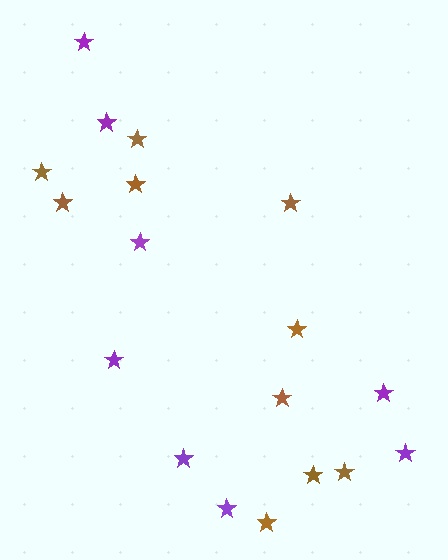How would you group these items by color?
There are 2 groups: one group of purple stars (8) and one group of brown stars (10).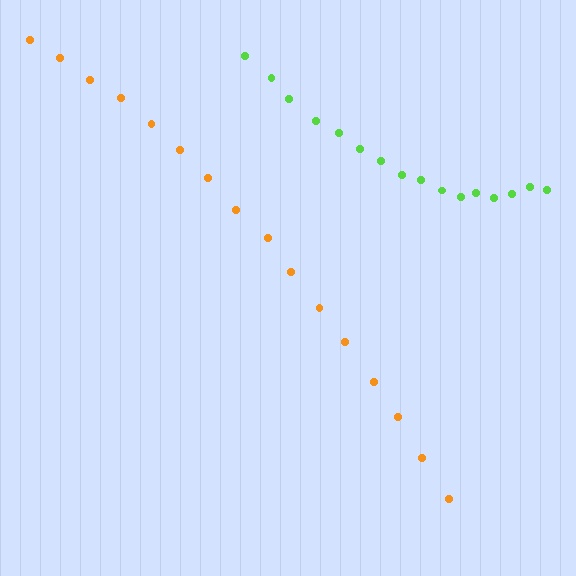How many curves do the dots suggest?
There are 2 distinct paths.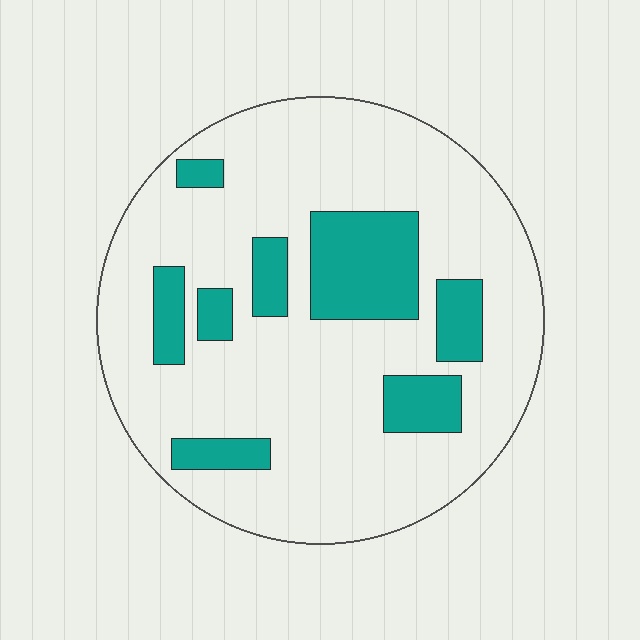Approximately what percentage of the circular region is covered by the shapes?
Approximately 20%.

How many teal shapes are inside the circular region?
8.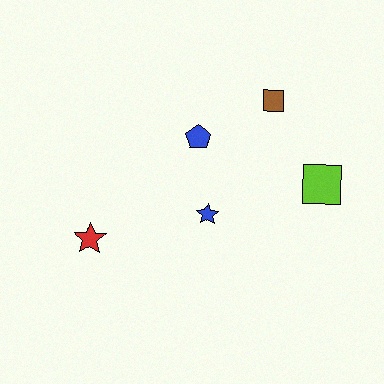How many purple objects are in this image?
There are no purple objects.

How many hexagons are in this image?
There are no hexagons.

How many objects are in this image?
There are 5 objects.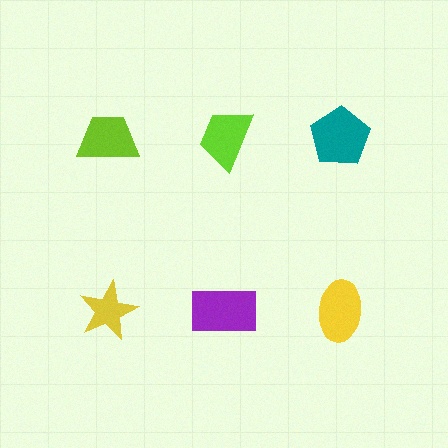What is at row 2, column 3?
A yellow ellipse.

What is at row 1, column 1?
A lime trapezoid.